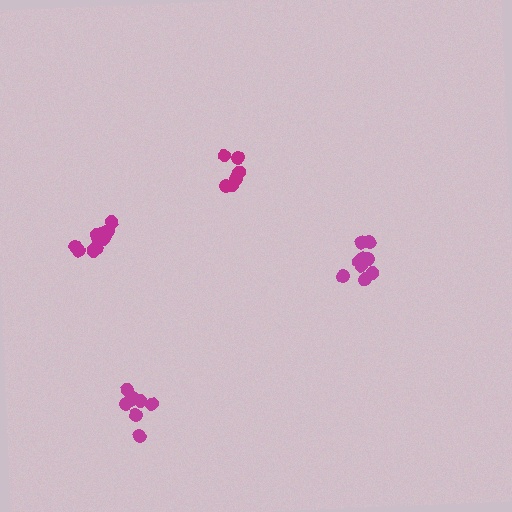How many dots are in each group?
Group 1: 8 dots, Group 2: 9 dots, Group 3: 6 dots, Group 4: 11 dots (34 total).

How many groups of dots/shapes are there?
There are 4 groups.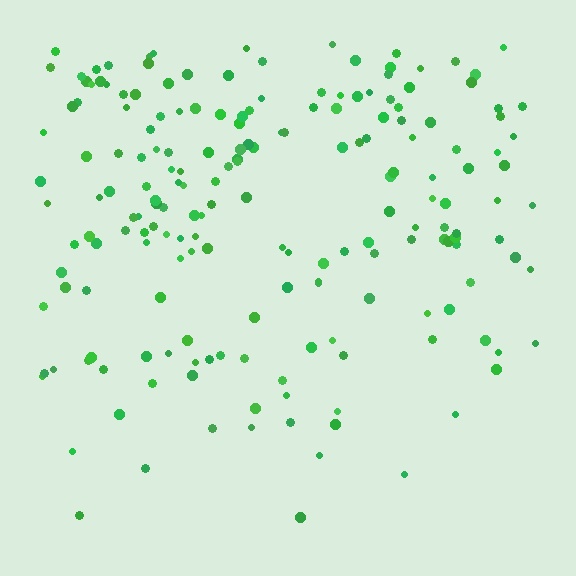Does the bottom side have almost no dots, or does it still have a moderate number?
Still a moderate number, just noticeably fewer than the top.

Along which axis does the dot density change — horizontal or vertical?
Vertical.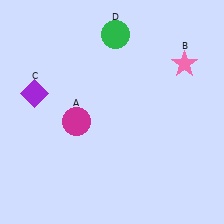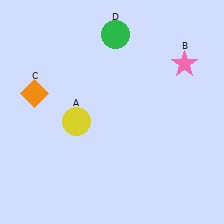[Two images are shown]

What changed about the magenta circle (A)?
In Image 1, A is magenta. In Image 2, it changed to yellow.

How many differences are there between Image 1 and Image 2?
There are 2 differences between the two images.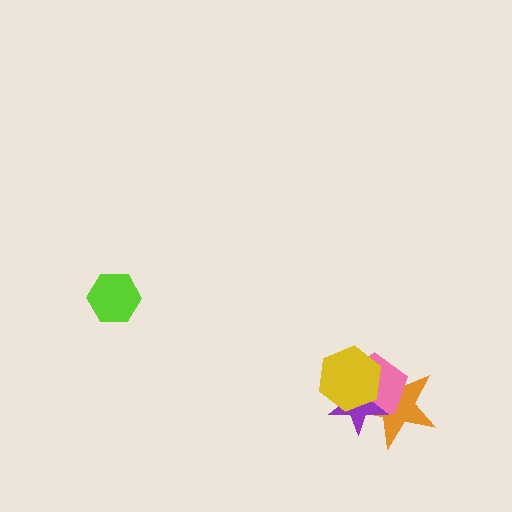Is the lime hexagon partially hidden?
No, no other shape covers it.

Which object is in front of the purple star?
The yellow hexagon is in front of the purple star.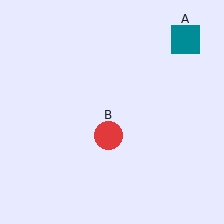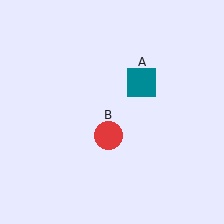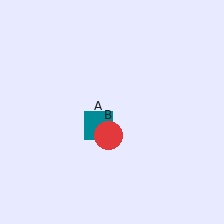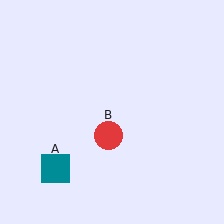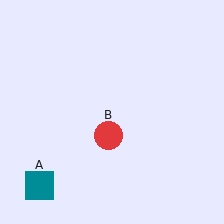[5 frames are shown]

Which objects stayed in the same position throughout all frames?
Red circle (object B) remained stationary.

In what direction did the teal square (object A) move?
The teal square (object A) moved down and to the left.